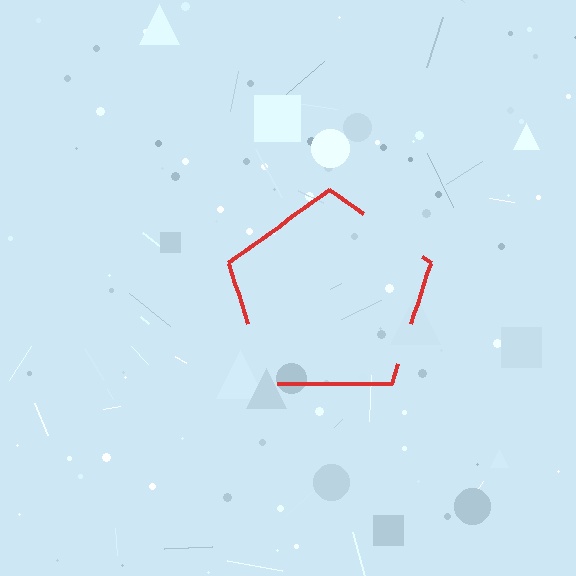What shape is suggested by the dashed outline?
The dashed outline suggests a pentagon.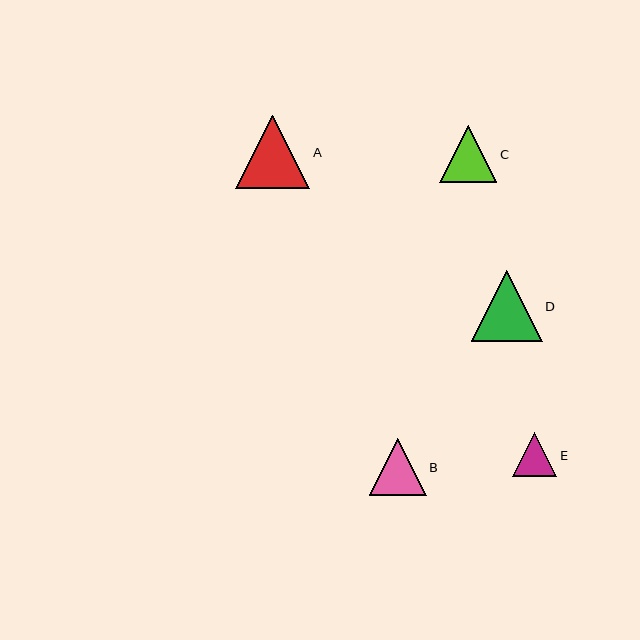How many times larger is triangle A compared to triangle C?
Triangle A is approximately 1.3 times the size of triangle C.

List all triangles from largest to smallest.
From largest to smallest: A, D, C, B, E.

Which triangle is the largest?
Triangle A is the largest with a size of approximately 74 pixels.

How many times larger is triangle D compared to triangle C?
Triangle D is approximately 1.2 times the size of triangle C.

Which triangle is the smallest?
Triangle E is the smallest with a size of approximately 44 pixels.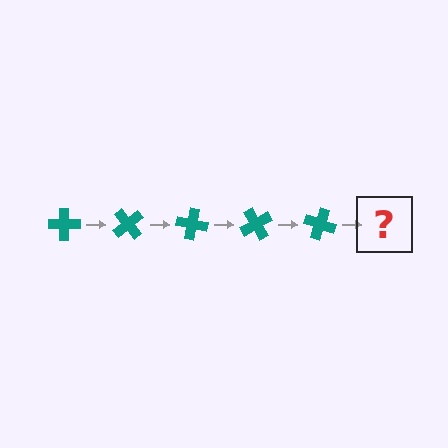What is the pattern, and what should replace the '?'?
The pattern is that the cross rotates 50 degrees each step. The '?' should be a teal cross rotated 250 degrees.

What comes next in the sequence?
The next element should be a teal cross rotated 250 degrees.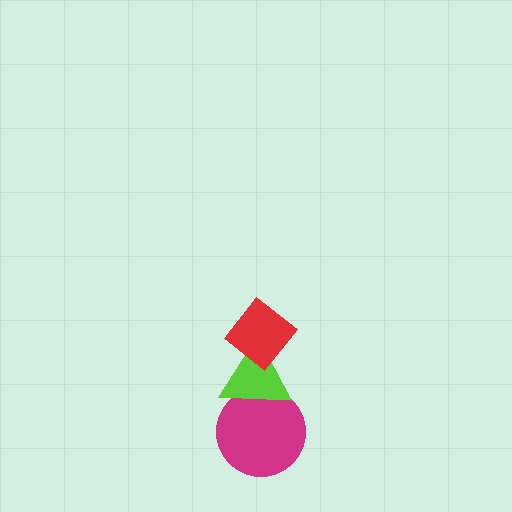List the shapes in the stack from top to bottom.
From top to bottom: the red diamond, the lime triangle, the magenta circle.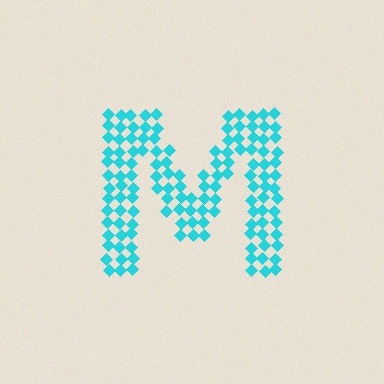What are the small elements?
The small elements are diamonds.